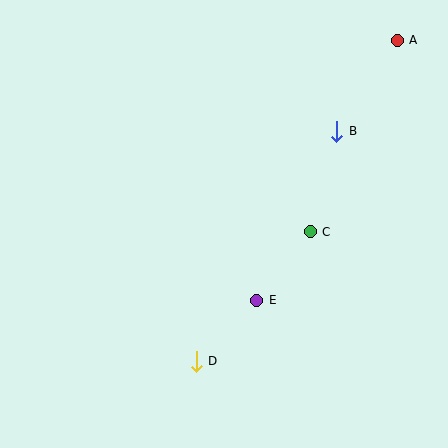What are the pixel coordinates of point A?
Point A is at (397, 40).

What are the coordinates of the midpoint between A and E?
The midpoint between A and E is at (327, 170).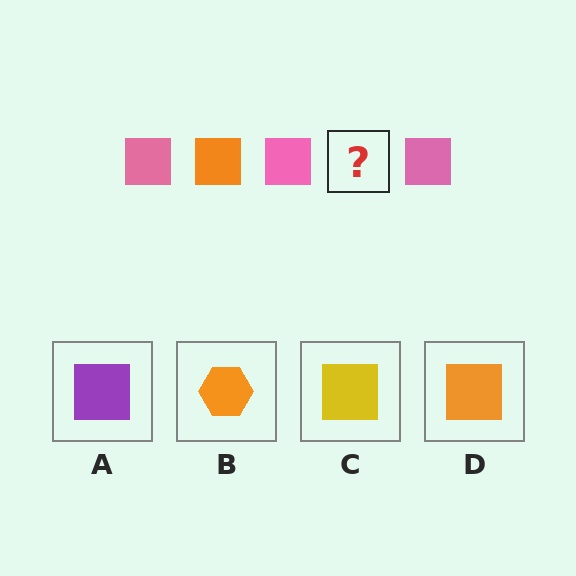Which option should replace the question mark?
Option D.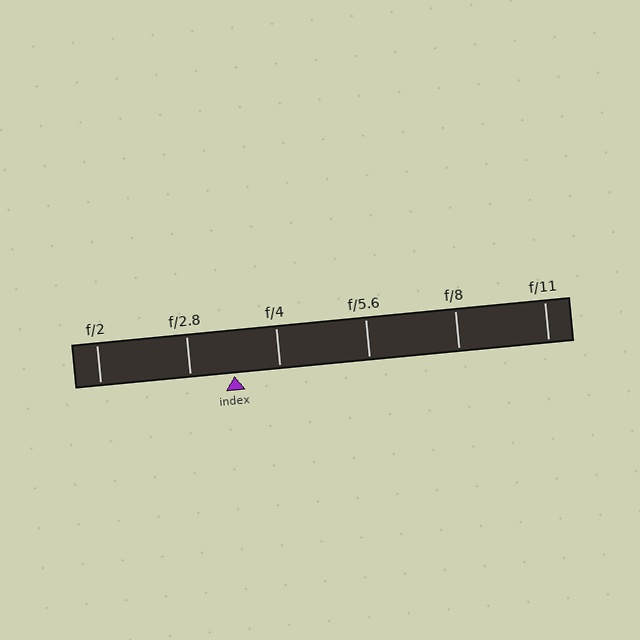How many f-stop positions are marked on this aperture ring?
There are 6 f-stop positions marked.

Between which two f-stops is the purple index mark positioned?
The index mark is between f/2.8 and f/4.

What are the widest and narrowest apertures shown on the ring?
The widest aperture shown is f/2 and the narrowest is f/11.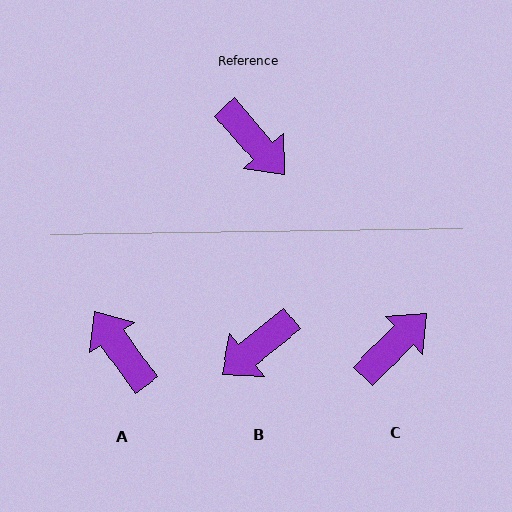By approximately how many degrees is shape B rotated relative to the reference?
Approximately 93 degrees clockwise.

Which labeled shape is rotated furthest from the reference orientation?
A, about 174 degrees away.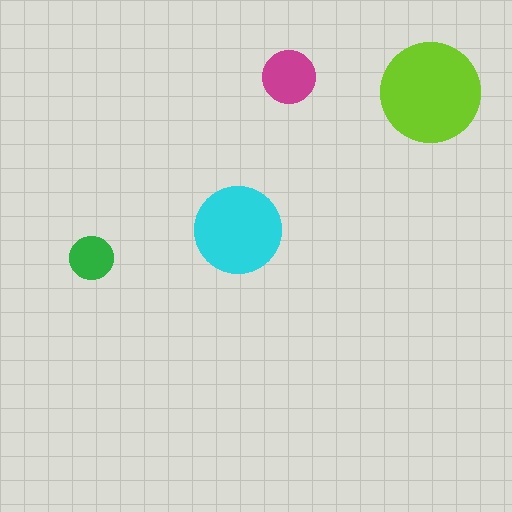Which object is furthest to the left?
The green circle is leftmost.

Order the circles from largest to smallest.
the lime one, the cyan one, the magenta one, the green one.